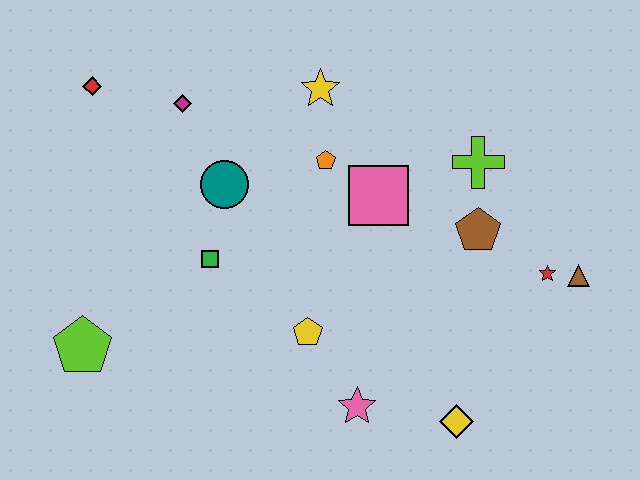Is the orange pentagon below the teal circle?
No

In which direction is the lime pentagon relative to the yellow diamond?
The lime pentagon is to the left of the yellow diamond.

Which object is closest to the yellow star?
The orange pentagon is closest to the yellow star.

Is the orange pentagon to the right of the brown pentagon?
No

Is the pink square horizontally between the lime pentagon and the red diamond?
No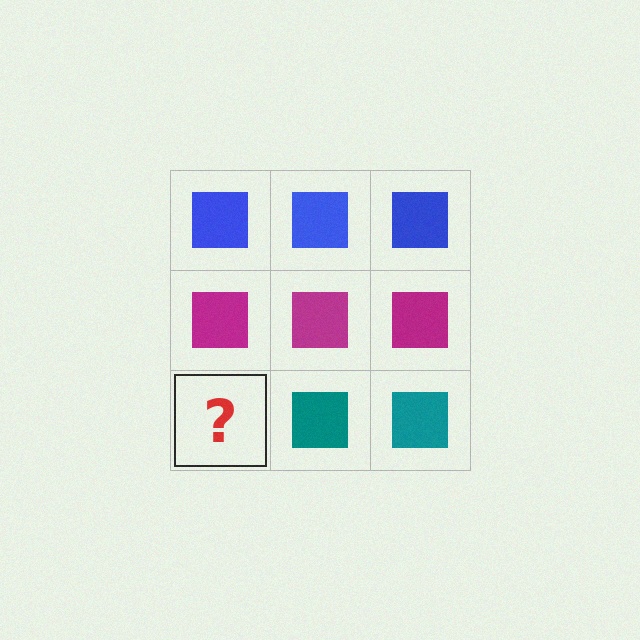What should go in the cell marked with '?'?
The missing cell should contain a teal square.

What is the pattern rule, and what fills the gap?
The rule is that each row has a consistent color. The gap should be filled with a teal square.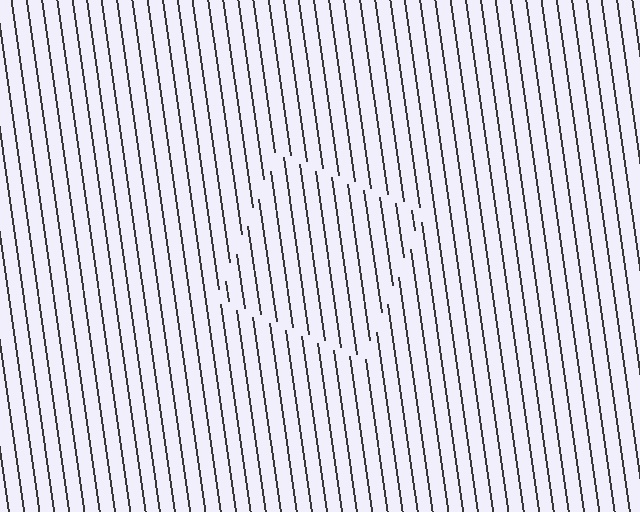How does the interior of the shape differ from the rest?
The interior of the shape contains the same grating, shifted by half a period — the contour is defined by the phase discontinuity where line-ends from the inner and outer gratings abut.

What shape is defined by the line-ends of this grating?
An illusory square. The interior of the shape contains the same grating, shifted by half a period — the contour is defined by the phase discontinuity where line-ends from the inner and outer gratings abut.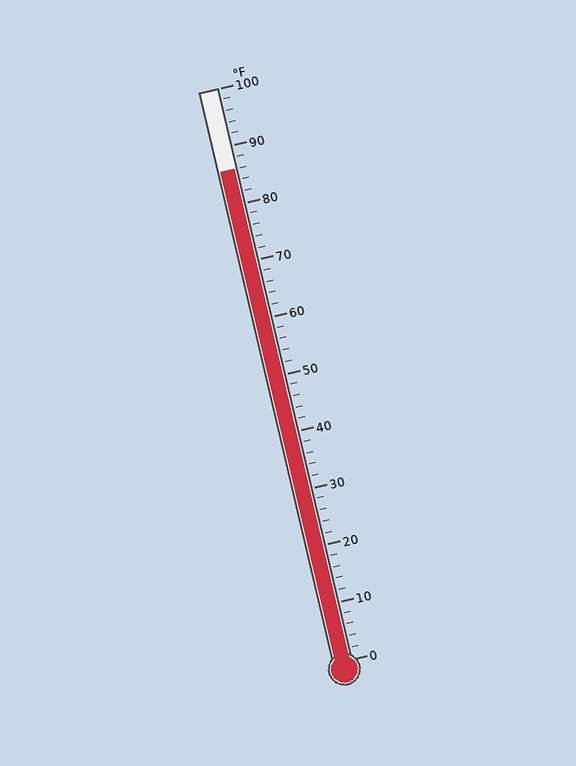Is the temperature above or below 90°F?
The temperature is below 90°F.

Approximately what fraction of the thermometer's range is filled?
The thermometer is filled to approximately 85% of its range.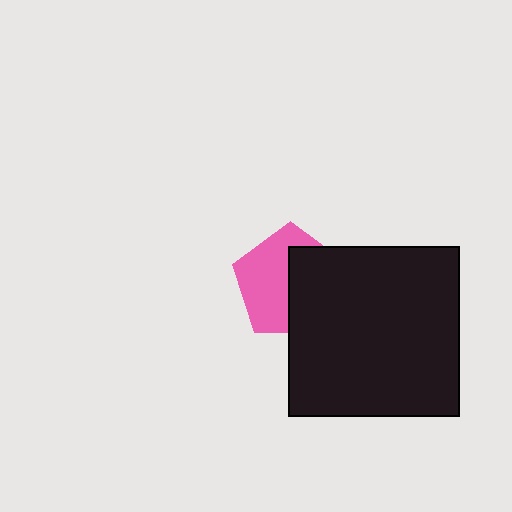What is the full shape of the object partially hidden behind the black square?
The partially hidden object is a pink pentagon.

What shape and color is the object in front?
The object in front is a black square.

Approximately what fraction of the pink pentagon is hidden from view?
Roughly 49% of the pink pentagon is hidden behind the black square.